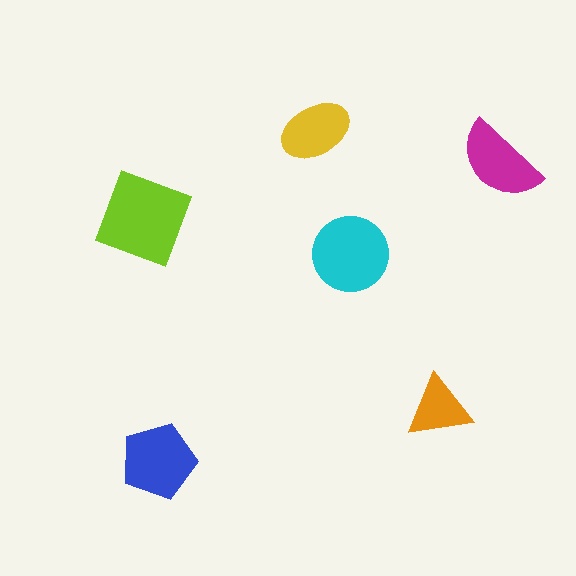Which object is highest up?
The yellow ellipse is topmost.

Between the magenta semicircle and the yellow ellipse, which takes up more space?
The magenta semicircle.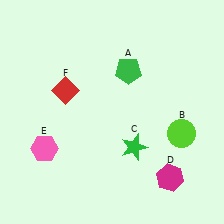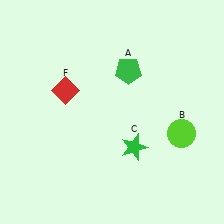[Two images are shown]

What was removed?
The magenta hexagon (D), the pink hexagon (E) were removed in Image 2.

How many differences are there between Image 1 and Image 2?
There are 2 differences between the two images.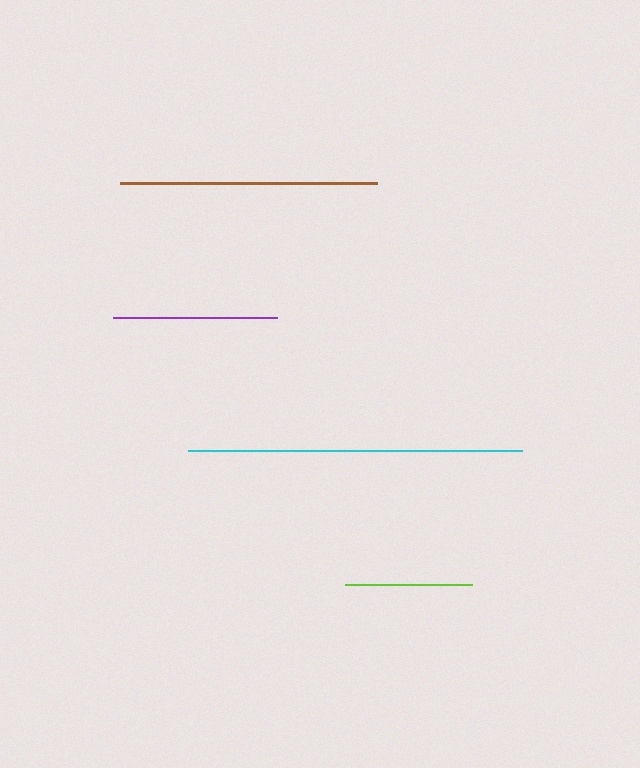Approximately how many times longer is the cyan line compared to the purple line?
The cyan line is approximately 2.0 times the length of the purple line.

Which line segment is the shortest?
The lime line is the shortest at approximately 126 pixels.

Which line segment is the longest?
The cyan line is the longest at approximately 334 pixels.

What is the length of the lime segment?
The lime segment is approximately 126 pixels long.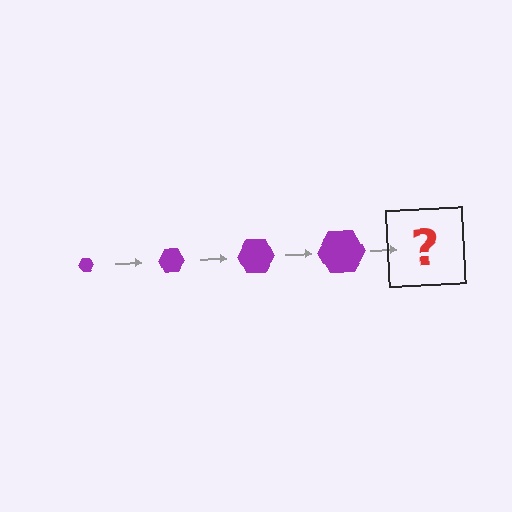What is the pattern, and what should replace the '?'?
The pattern is that the hexagon gets progressively larger each step. The '?' should be a purple hexagon, larger than the previous one.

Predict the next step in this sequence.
The next step is a purple hexagon, larger than the previous one.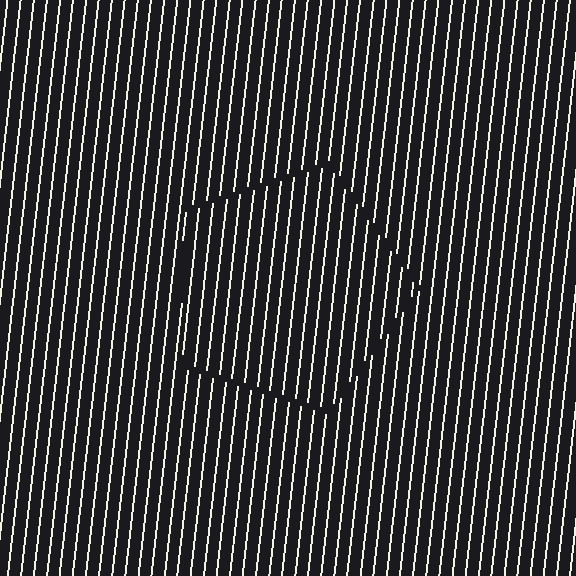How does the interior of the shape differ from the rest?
The interior of the shape contains the same grating, shifted by half a period — the contour is defined by the phase discontinuity where line-ends from the inner and outer gratings abut.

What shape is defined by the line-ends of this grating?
An illusory pentagon. The interior of the shape contains the same grating, shifted by half a period — the contour is defined by the phase discontinuity where line-ends from the inner and outer gratings abut.